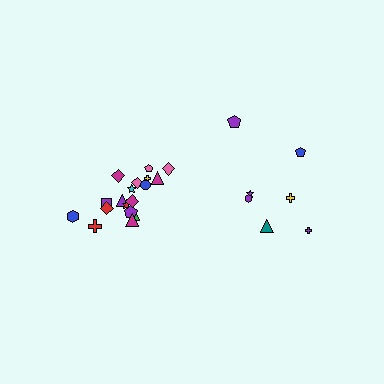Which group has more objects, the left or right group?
The left group.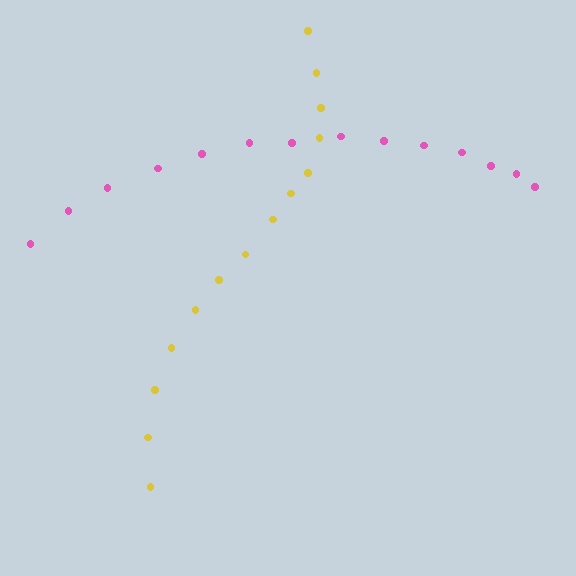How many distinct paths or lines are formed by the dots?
There are 2 distinct paths.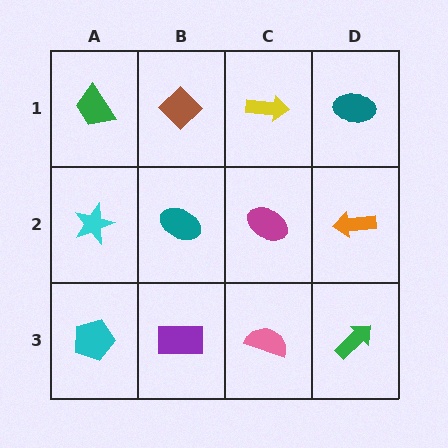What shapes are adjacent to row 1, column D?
An orange arrow (row 2, column D), a yellow arrow (row 1, column C).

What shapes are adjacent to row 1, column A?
A cyan star (row 2, column A), a brown diamond (row 1, column B).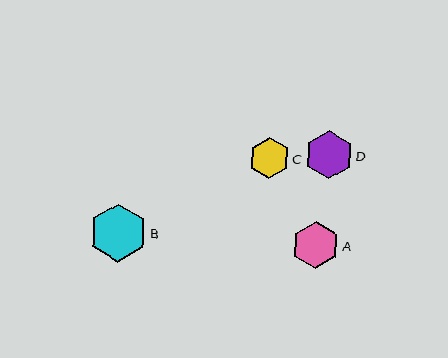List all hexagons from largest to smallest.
From largest to smallest: B, D, A, C.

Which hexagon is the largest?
Hexagon B is the largest with a size of approximately 58 pixels.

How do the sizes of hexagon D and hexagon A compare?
Hexagon D and hexagon A are approximately the same size.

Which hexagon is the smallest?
Hexagon C is the smallest with a size of approximately 41 pixels.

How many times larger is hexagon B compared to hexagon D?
Hexagon B is approximately 1.2 times the size of hexagon D.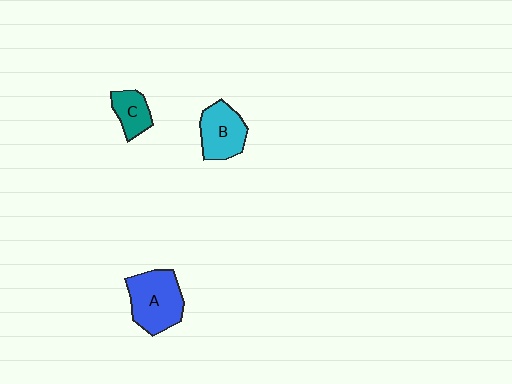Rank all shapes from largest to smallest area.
From largest to smallest: A (blue), B (cyan), C (teal).